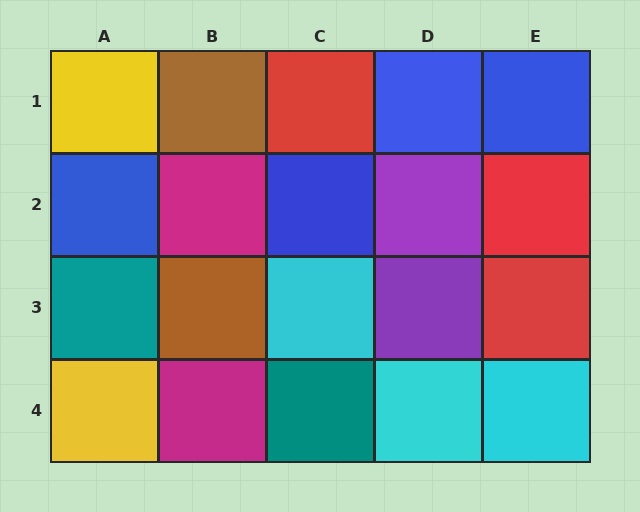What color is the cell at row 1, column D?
Blue.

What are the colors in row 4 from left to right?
Yellow, magenta, teal, cyan, cyan.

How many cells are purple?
2 cells are purple.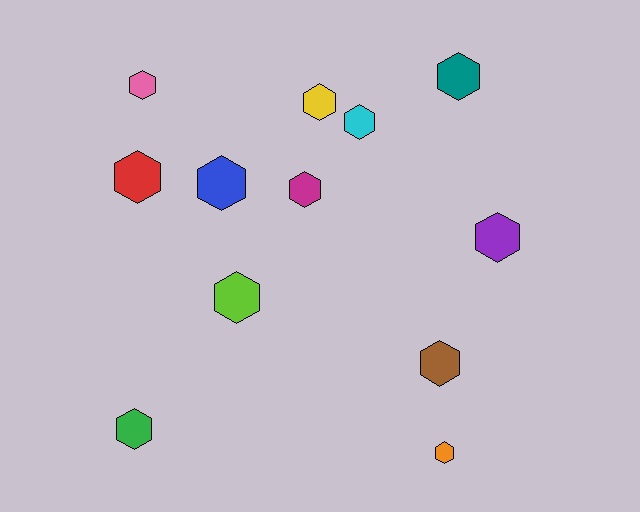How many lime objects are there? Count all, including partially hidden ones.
There is 1 lime object.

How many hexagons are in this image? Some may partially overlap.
There are 12 hexagons.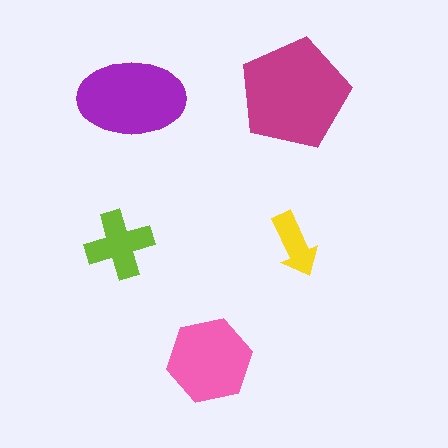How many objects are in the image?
There are 5 objects in the image.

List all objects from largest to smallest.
The magenta pentagon, the purple ellipse, the pink hexagon, the lime cross, the yellow arrow.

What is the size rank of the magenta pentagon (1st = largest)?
1st.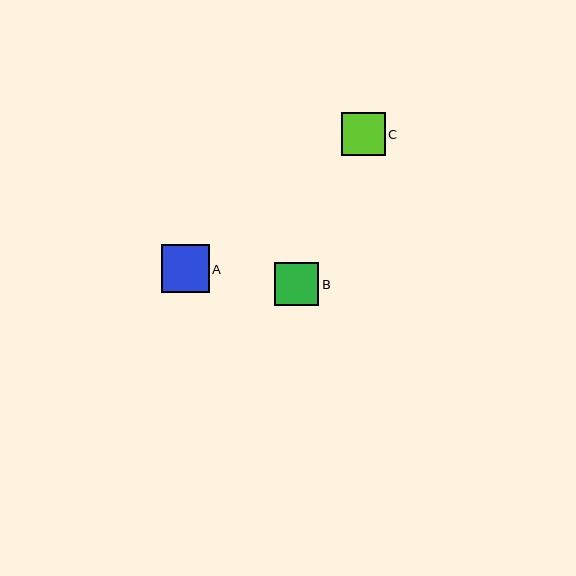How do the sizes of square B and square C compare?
Square B and square C are approximately the same size.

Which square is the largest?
Square A is the largest with a size of approximately 48 pixels.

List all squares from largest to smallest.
From largest to smallest: A, B, C.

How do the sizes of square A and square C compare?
Square A and square C are approximately the same size.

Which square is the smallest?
Square C is the smallest with a size of approximately 44 pixels.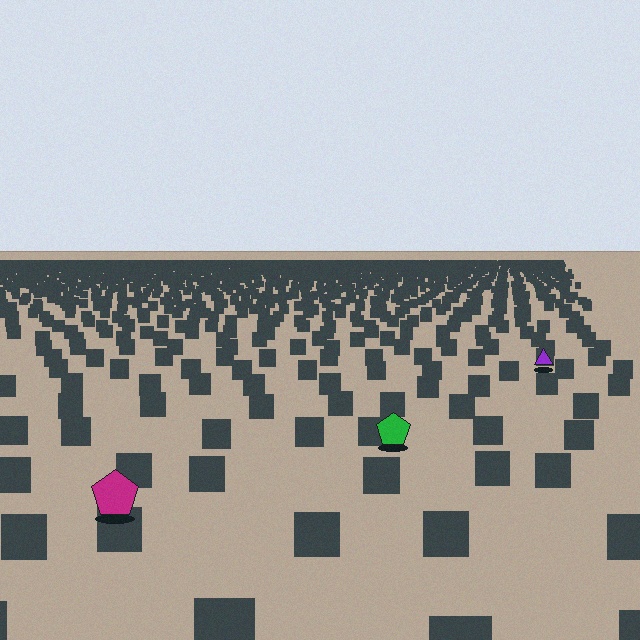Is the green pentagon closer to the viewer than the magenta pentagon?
No. The magenta pentagon is closer — you can tell from the texture gradient: the ground texture is coarser near it.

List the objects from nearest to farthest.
From nearest to farthest: the magenta pentagon, the green pentagon, the purple triangle.